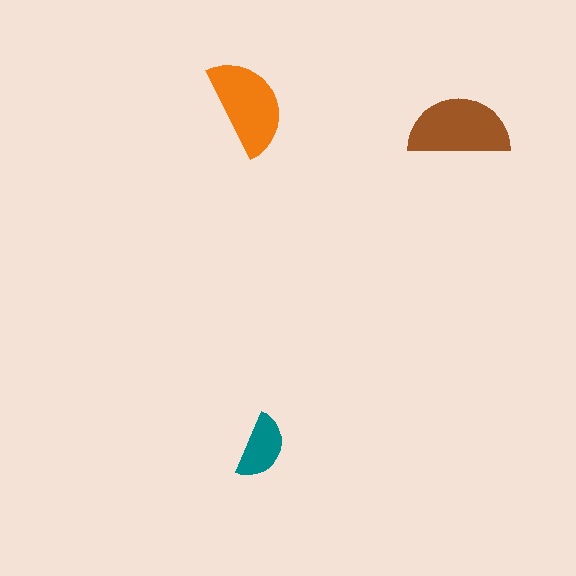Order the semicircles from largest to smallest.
the brown one, the orange one, the teal one.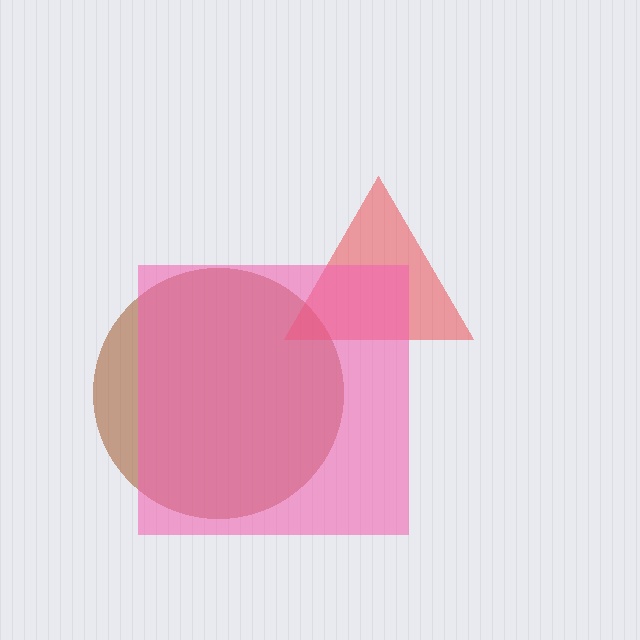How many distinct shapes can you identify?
There are 3 distinct shapes: a brown circle, a red triangle, a pink square.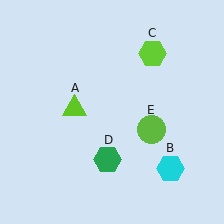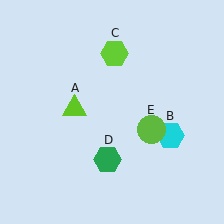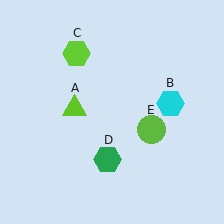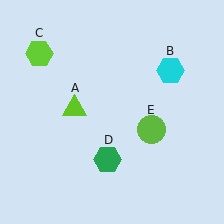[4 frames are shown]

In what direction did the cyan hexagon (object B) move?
The cyan hexagon (object B) moved up.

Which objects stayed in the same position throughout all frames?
Lime triangle (object A) and green hexagon (object D) and lime circle (object E) remained stationary.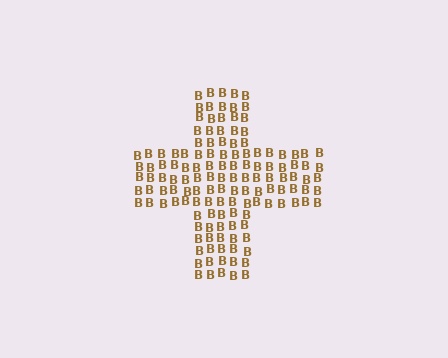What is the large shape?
The large shape is a cross.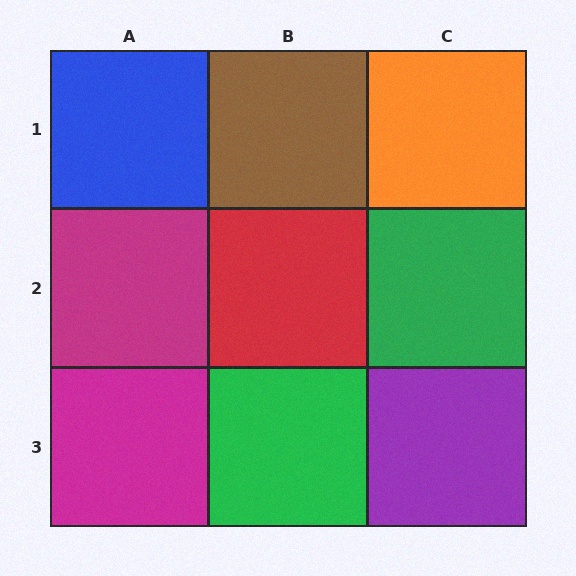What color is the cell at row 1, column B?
Brown.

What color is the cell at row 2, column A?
Magenta.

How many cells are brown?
1 cell is brown.